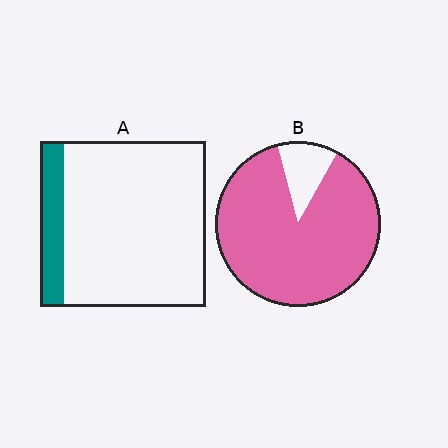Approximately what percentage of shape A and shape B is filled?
A is approximately 15% and B is approximately 90%.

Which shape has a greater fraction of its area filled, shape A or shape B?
Shape B.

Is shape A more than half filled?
No.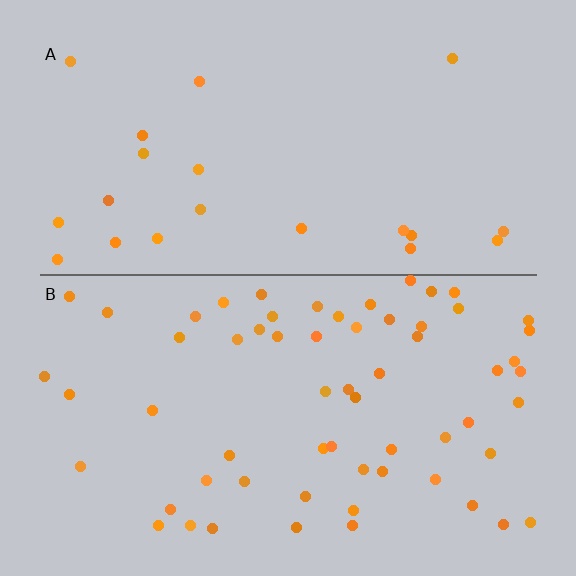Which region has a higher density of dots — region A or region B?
B (the bottom).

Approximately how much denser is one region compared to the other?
Approximately 2.9× — region B over region A.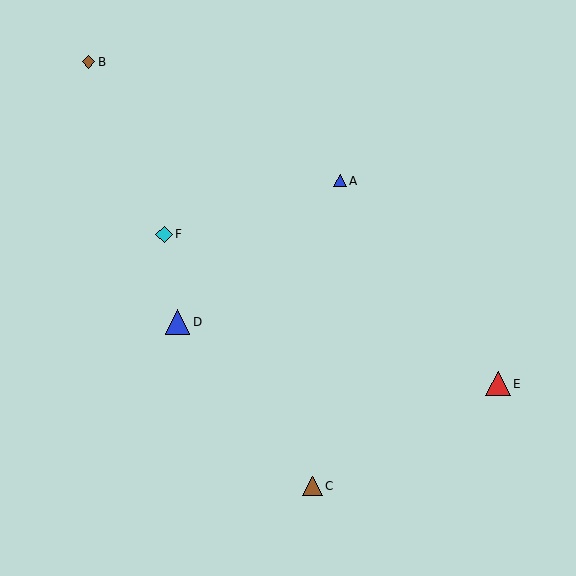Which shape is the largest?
The red triangle (labeled E) is the largest.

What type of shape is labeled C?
Shape C is a brown triangle.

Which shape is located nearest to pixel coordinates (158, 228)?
The cyan diamond (labeled F) at (164, 234) is nearest to that location.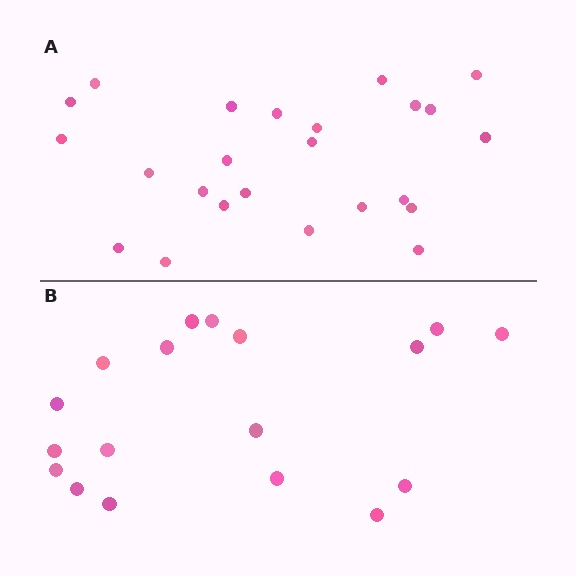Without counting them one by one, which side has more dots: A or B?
Region A (the top region) has more dots.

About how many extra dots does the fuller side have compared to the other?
Region A has about 6 more dots than region B.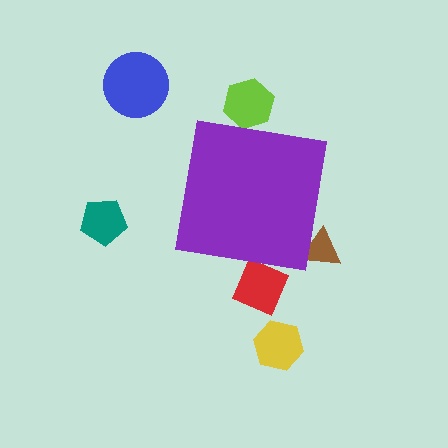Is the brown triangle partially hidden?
Yes, the brown triangle is partially hidden behind the purple square.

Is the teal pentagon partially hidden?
No, the teal pentagon is fully visible.